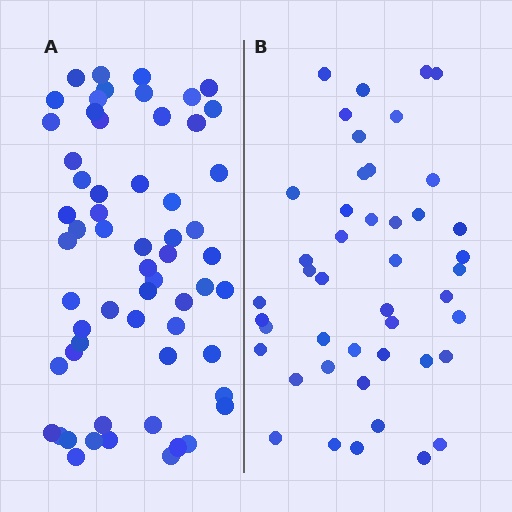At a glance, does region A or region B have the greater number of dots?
Region A (the left region) has more dots.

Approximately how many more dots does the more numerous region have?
Region A has approximately 15 more dots than region B.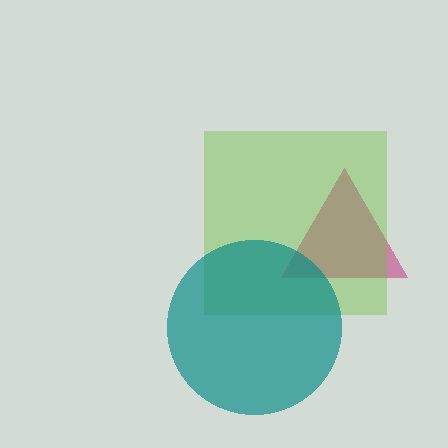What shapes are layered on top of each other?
The layered shapes are: a magenta triangle, a lime square, a teal circle.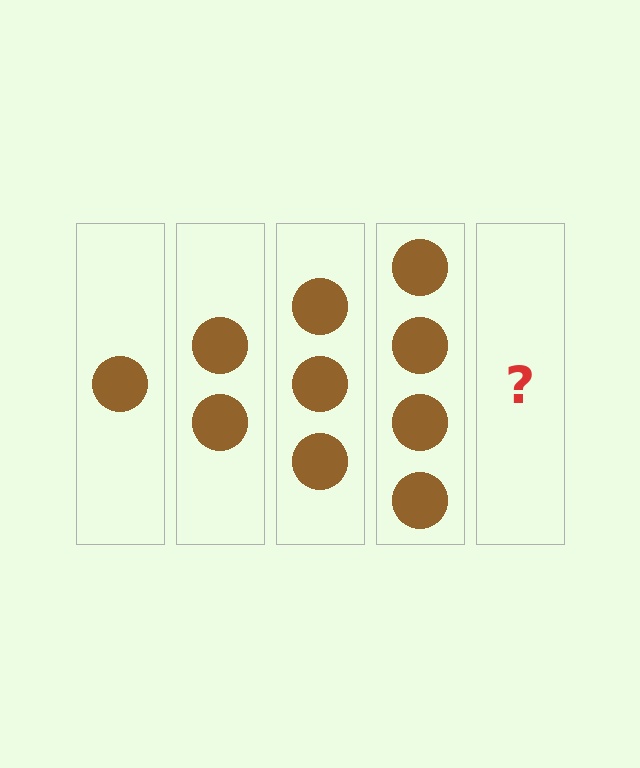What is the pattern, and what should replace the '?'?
The pattern is that each step adds one more circle. The '?' should be 5 circles.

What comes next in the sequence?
The next element should be 5 circles.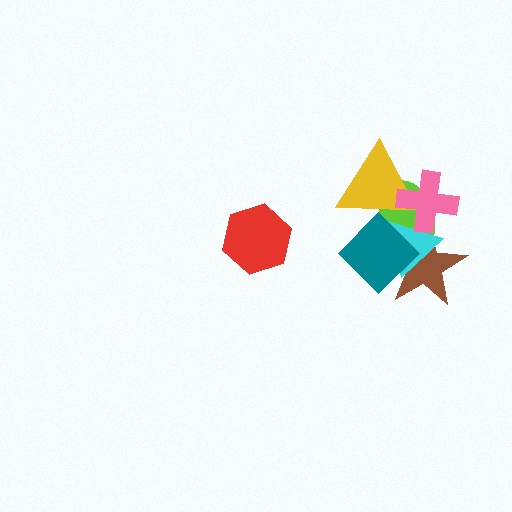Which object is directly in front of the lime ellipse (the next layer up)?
The cyan triangle is directly in front of the lime ellipse.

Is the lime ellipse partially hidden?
Yes, it is partially covered by another shape.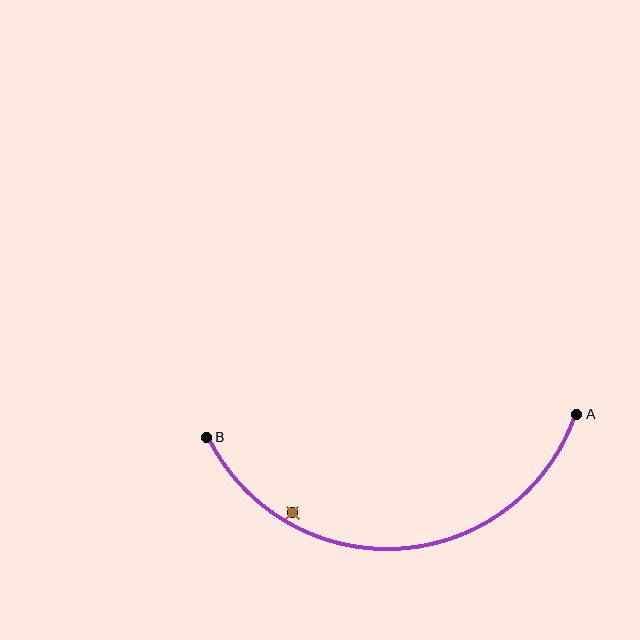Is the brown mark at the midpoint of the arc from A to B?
No — the brown mark does not lie on the arc at all. It sits slightly inside the curve.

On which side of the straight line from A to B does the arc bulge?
The arc bulges below the straight line connecting A and B.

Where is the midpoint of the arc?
The arc midpoint is the point on the curve farthest from the straight line joining A and B. It sits below that line.